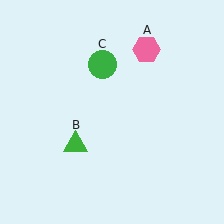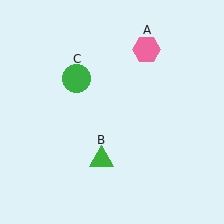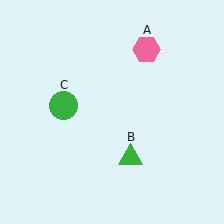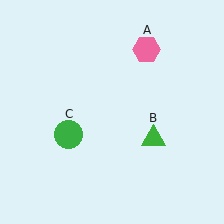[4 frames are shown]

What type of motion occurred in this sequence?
The green triangle (object B), green circle (object C) rotated counterclockwise around the center of the scene.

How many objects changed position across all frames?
2 objects changed position: green triangle (object B), green circle (object C).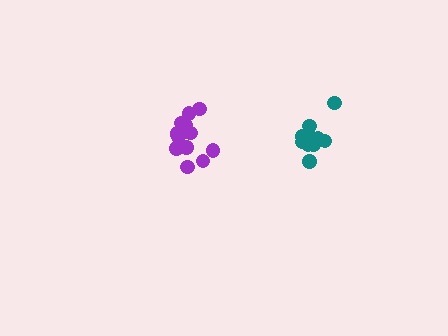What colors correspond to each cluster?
The clusters are colored: purple, teal.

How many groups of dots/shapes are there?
There are 2 groups.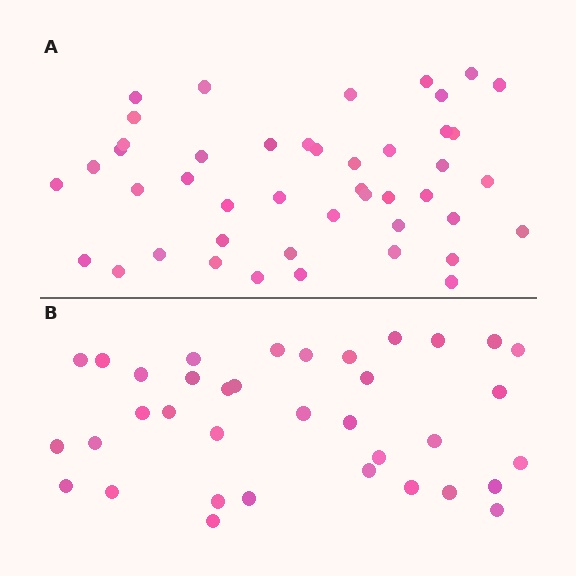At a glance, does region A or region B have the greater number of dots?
Region A (the top region) has more dots.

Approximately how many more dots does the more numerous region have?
Region A has roughly 8 or so more dots than region B.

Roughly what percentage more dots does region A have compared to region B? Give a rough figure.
About 25% more.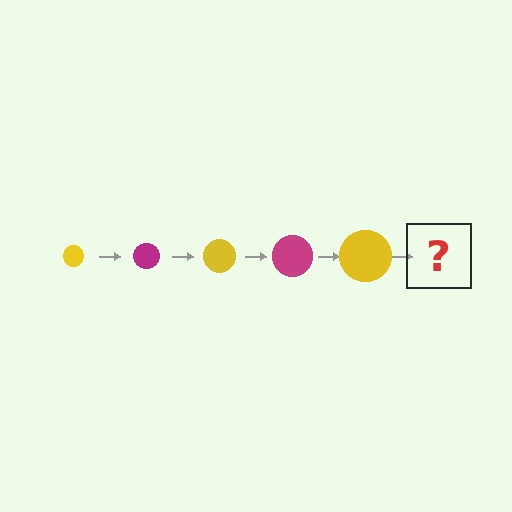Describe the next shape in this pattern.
It should be a magenta circle, larger than the previous one.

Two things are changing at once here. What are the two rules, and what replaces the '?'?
The two rules are that the circle grows larger each step and the color cycles through yellow and magenta. The '?' should be a magenta circle, larger than the previous one.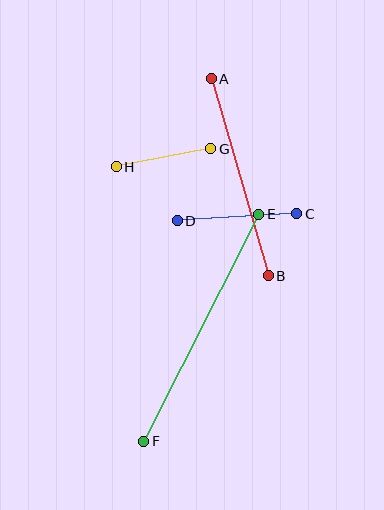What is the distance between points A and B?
The distance is approximately 205 pixels.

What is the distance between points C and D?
The distance is approximately 120 pixels.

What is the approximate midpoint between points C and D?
The midpoint is at approximately (237, 217) pixels.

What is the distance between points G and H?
The distance is approximately 96 pixels.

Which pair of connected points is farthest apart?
Points E and F are farthest apart.